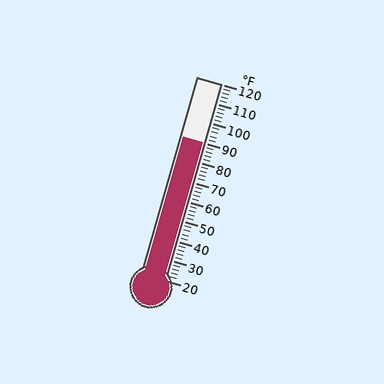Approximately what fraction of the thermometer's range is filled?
The thermometer is filled to approximately 70% of its range.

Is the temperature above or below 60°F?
The temperature is above 60°F.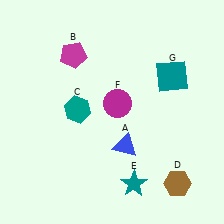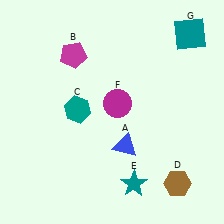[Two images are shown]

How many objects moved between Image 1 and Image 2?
1 object moved between the two images.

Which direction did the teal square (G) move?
The teal square (G) moved up.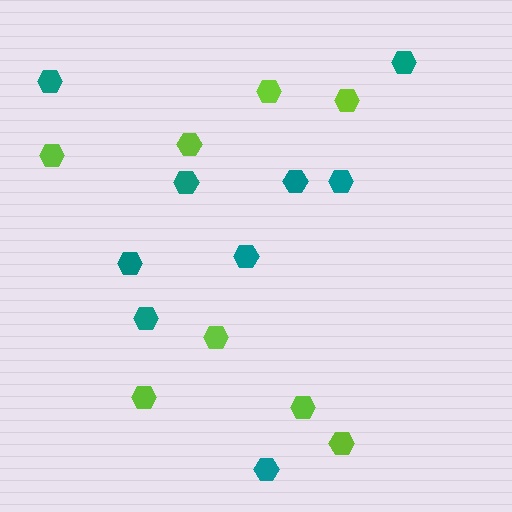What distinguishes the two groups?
There are 2 groups: one group of lime hexagons (8) and one group of teal hexagons (9).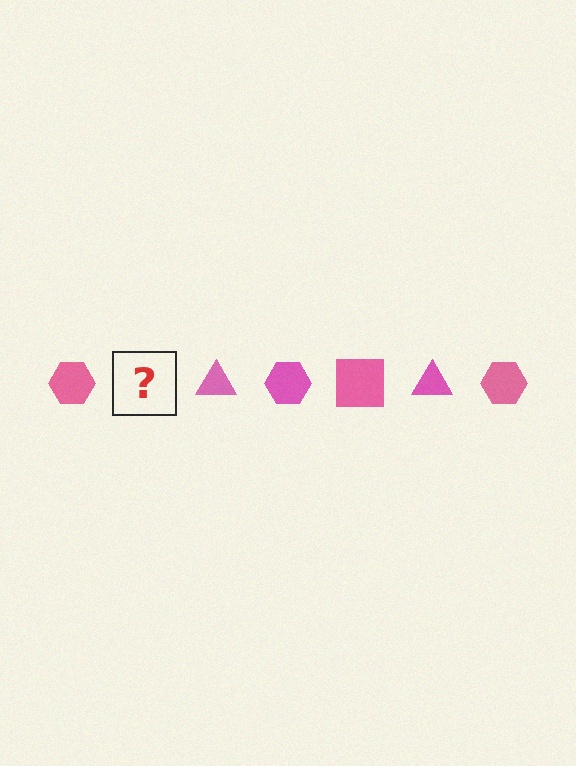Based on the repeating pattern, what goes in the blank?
The blank should be a pink square.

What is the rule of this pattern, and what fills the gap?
The rule is that the pattern cycles through hexagon, square, triangle shapes in pink. The gap should be filled with a pink square.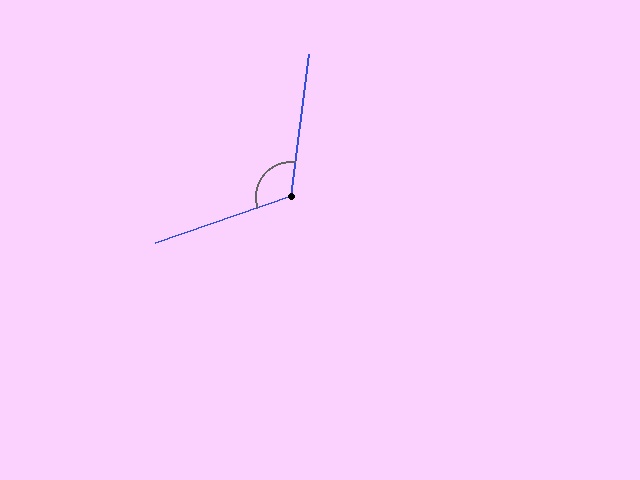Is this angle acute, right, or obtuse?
It is obtuse.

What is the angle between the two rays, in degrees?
Approximately 116 degrees.